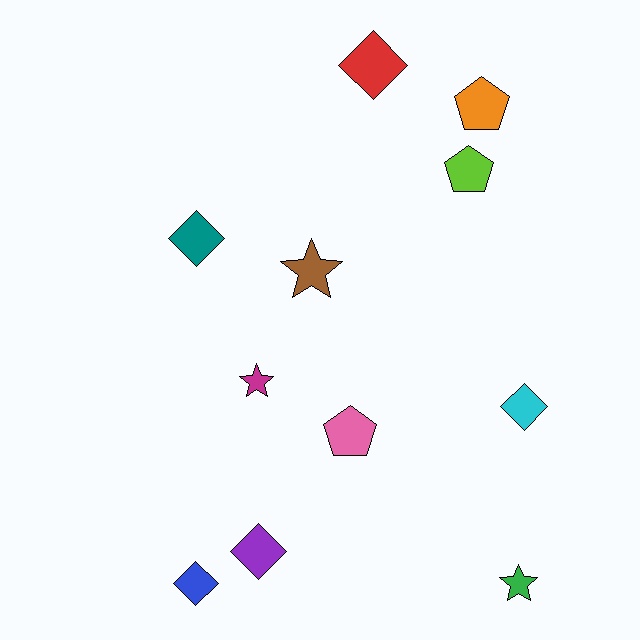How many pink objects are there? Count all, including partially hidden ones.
There is 1 pink object.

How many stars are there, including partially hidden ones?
There are 3 stars.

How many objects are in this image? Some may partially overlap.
There are 11 objects.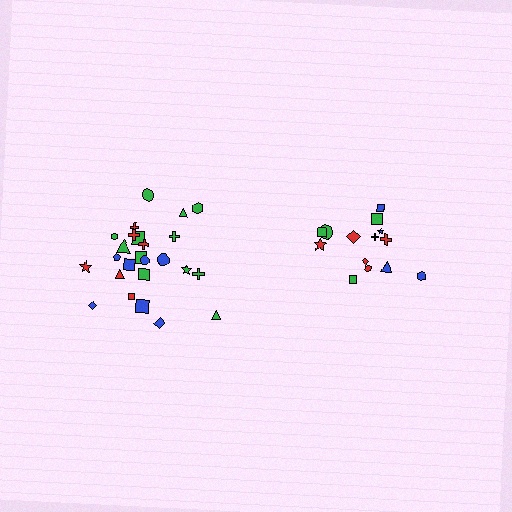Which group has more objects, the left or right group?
The left group.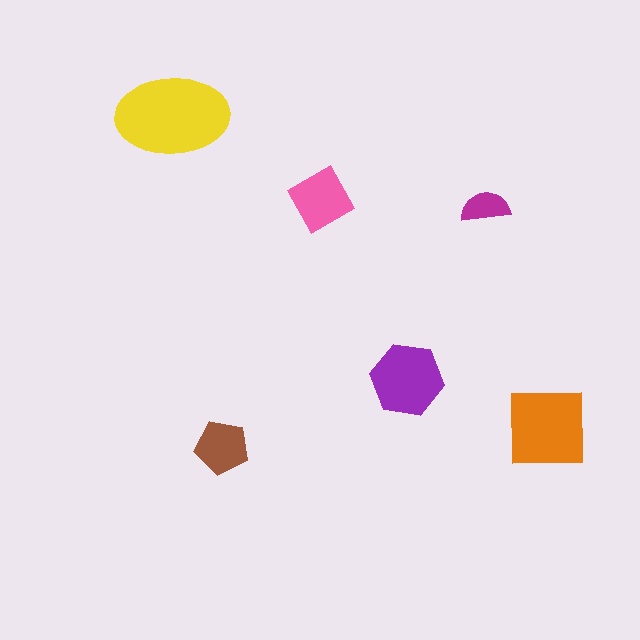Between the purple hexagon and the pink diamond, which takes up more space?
The purple hexagon.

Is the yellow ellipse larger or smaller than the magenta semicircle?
Larger.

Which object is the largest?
The yellow ellipse.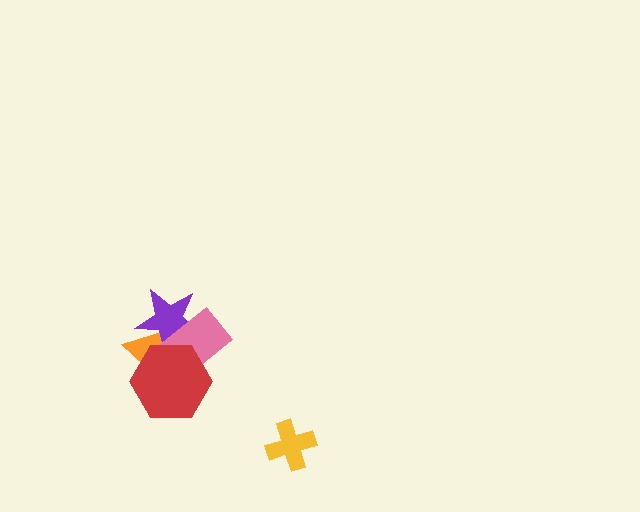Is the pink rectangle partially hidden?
Yes, it is partially covered by another shape.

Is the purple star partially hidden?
Yes, it is partially covered by another shape.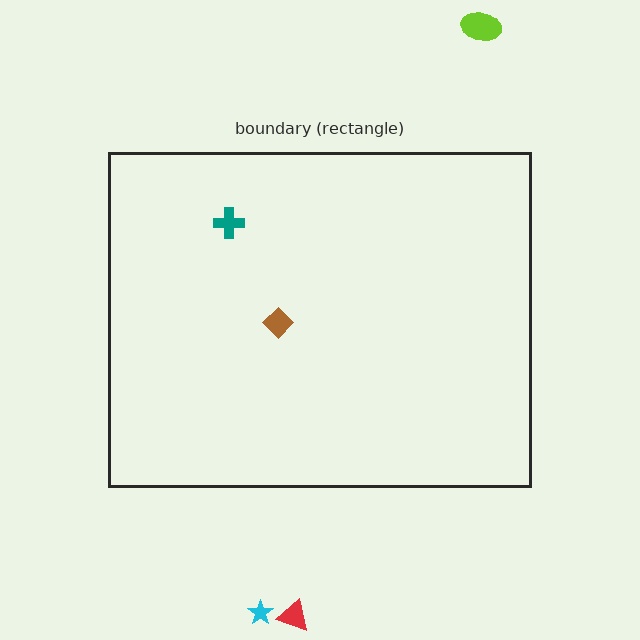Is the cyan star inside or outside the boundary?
Outside.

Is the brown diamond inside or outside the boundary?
Inside.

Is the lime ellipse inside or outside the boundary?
Outside.